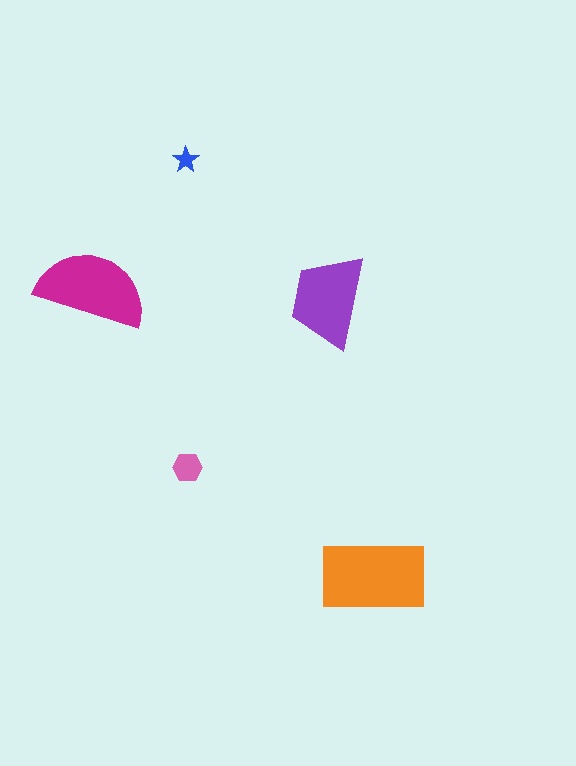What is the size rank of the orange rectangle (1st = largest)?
1st.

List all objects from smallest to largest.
The blue star, the pink hexagon, the purple trapezoid, the magenta semicircle, the orange rectangle.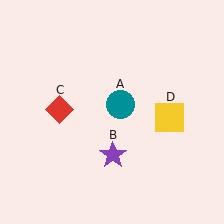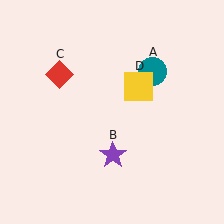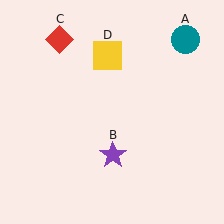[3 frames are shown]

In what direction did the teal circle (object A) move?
The teal circle (object A) moved up and to the right.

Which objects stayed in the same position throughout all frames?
Purple star (object B) remained stationary.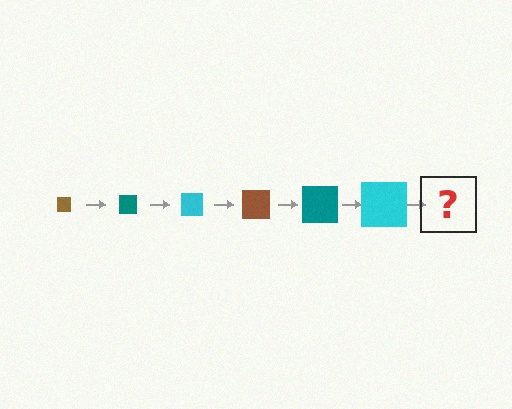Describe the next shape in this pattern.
It should be a brown square, larger than the previous one.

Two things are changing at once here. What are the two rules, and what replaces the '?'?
The two rules are that the square grows larger each step and the color cycles through brown, teal, and cyan. The '?' should be a brown square, larger than the previous one.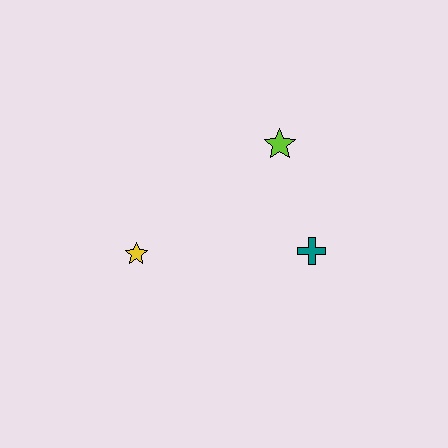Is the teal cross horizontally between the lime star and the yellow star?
No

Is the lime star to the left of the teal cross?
Yes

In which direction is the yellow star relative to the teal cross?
The yellow star is to the left of the teal cross.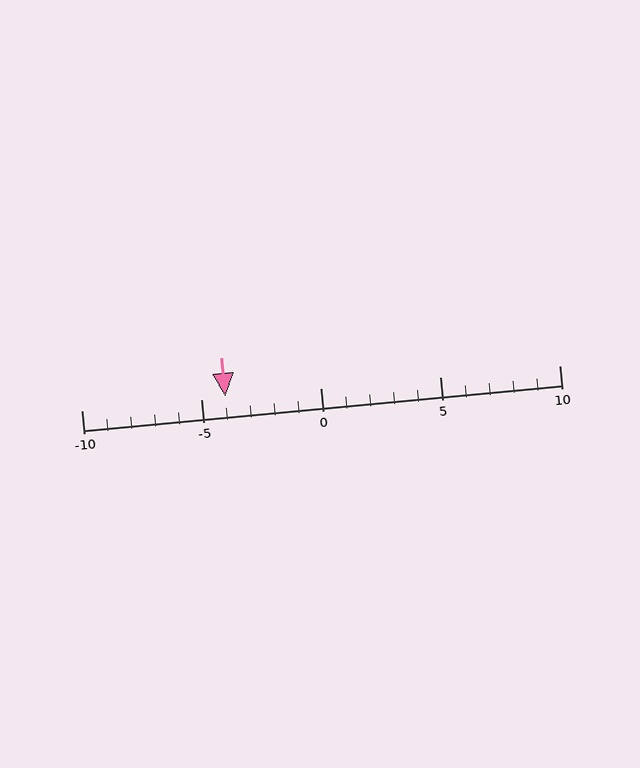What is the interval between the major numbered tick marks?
The major tick marks are spaced 5 units apart.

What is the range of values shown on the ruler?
The ruler shows values from -10 to 10.